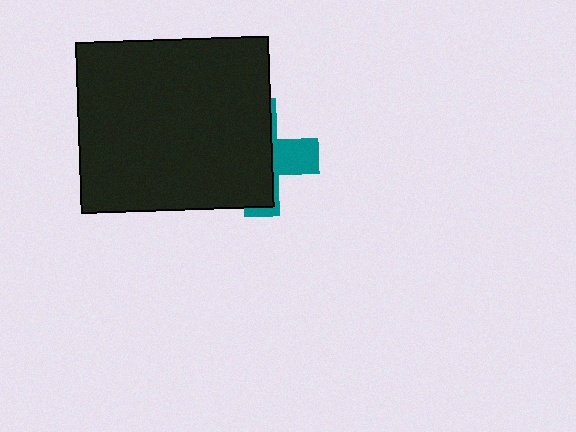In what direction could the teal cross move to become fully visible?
The teal cross could move right. That would shift it out from behind the black rectangle entirely.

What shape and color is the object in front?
The object in front is a black rectangle.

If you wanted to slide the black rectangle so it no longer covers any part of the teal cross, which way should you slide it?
Slide it left — that is the most direct way to separate the two shapes.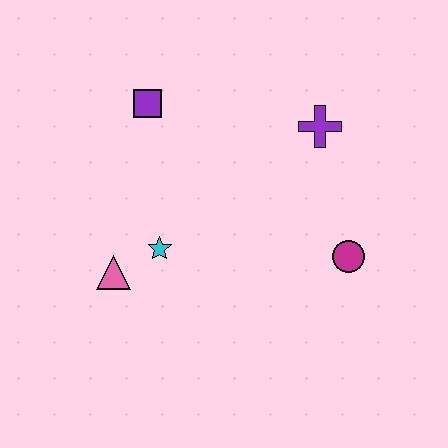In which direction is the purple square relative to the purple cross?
The purple square is to the left of the purple cross.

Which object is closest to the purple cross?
The magenta circle is closest to the purple cross.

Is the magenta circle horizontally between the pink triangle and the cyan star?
No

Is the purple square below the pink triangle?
No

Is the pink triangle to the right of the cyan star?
No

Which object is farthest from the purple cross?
The pink triangle is farthest from the purple cross.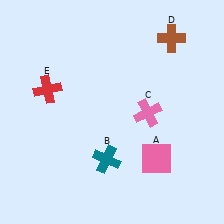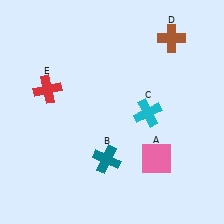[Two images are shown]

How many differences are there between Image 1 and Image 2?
There is 1 difference between the two images.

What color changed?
The cross (C) changed from pink in Image 1 to cyan in Image 2.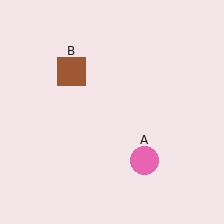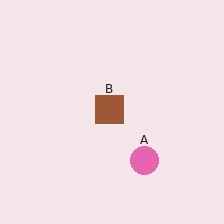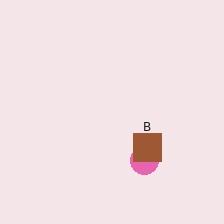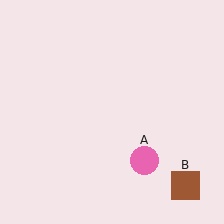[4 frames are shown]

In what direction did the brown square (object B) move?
The brown square (object B) moved down and to the right.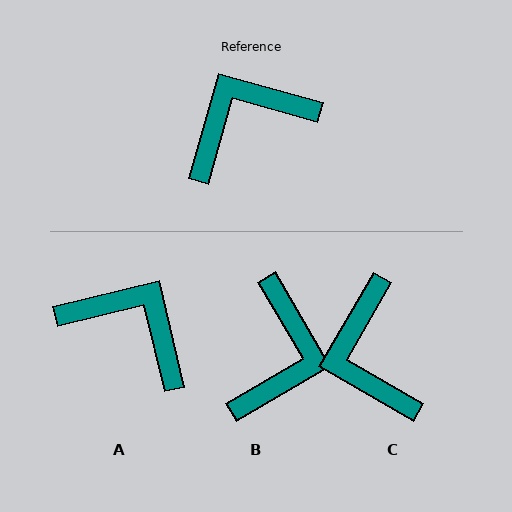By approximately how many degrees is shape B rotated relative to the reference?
Approximately 134 degrees clockwise.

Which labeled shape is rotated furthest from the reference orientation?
B, about 134 degrees away.